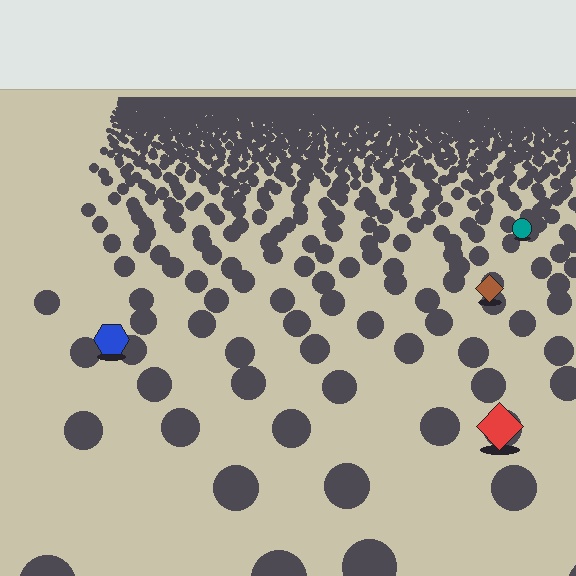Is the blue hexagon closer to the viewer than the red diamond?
No. The red diamond is closer — you can tell from the texture gradient: the ground texture is coarser near it.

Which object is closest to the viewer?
The red diamond is closest. The texture marks near it are larger and more spread out.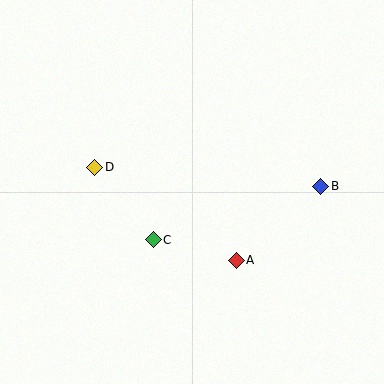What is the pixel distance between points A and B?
The distance between A and B is 112 pixels.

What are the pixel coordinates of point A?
Point A is at (236, 260).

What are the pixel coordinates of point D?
Point D is at (95, 167).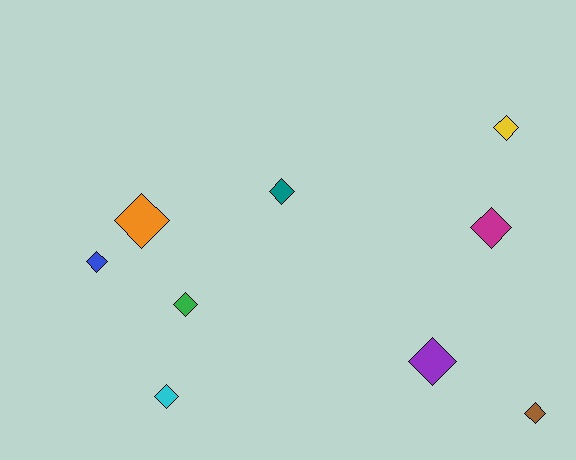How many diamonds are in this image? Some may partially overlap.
There are 9 diamonds.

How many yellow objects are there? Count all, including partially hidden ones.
There is 1 yellow object.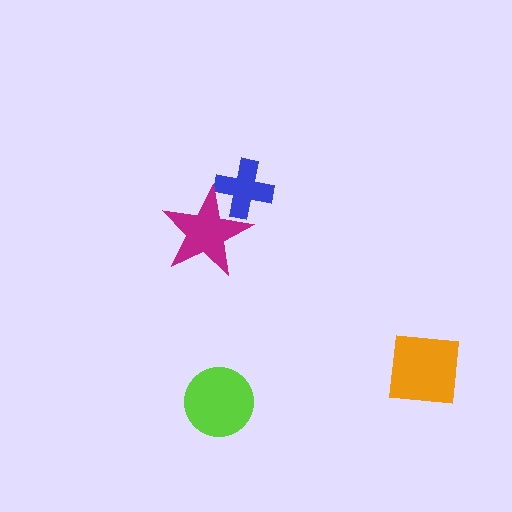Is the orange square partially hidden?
No, no other shape covers it.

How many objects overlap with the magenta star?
1 object overlaps with the magenta star.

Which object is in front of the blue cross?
The magenta star is in front of the blue cross.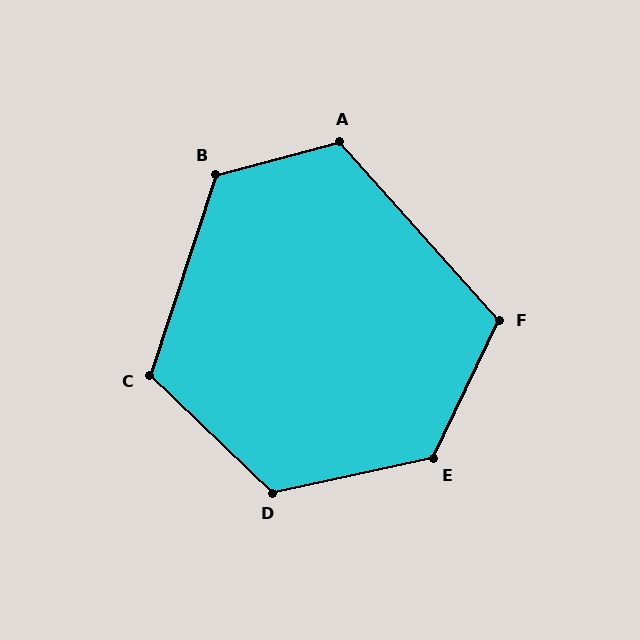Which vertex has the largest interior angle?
E, at approximately 127 degrees.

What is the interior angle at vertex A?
Approximately 117 degrees (obtuse).